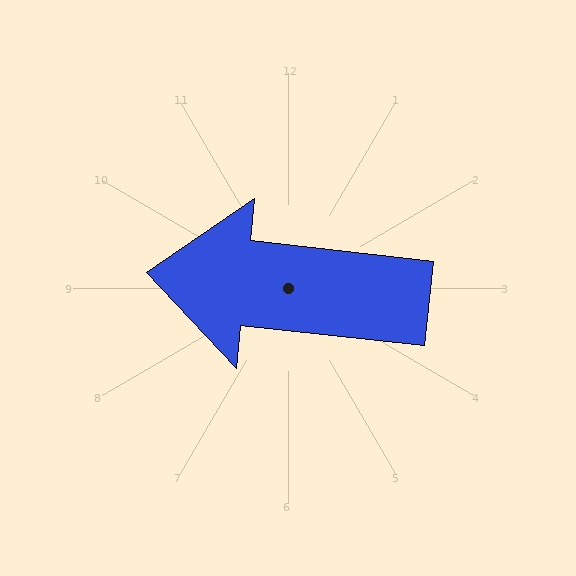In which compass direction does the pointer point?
West.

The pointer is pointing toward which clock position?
Roughly 9 o'clock.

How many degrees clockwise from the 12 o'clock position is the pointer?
Approximately 276 degrees.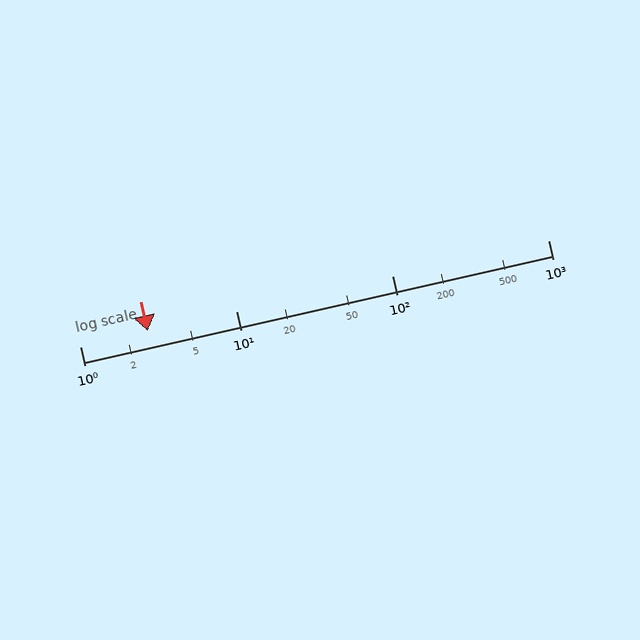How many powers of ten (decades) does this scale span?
The scale spans 3 decades, from 1 to 1000.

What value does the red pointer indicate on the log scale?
The pointer indicates approximately 2.7.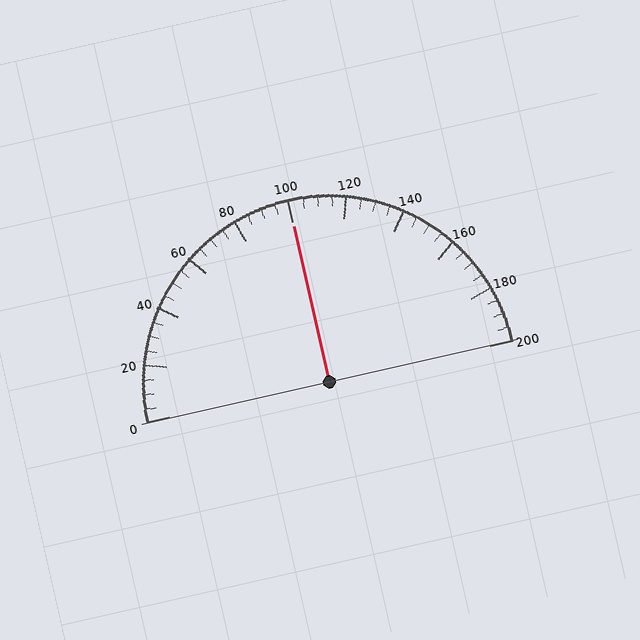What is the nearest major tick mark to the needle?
The nearest major tick mark is 100.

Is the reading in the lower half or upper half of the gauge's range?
The reading is in the upper half of the range (0 to 200).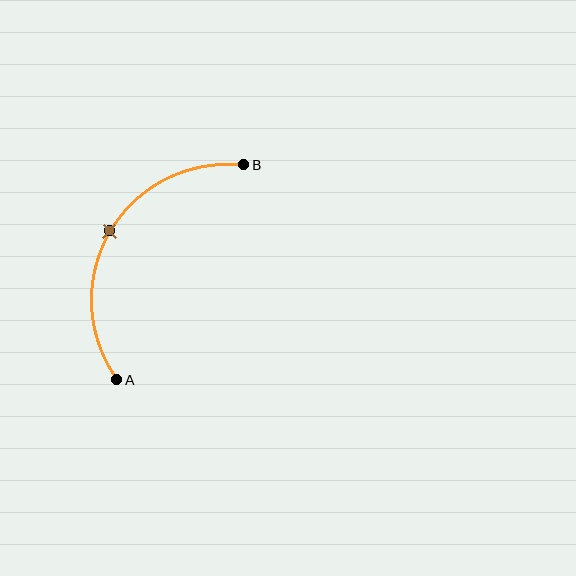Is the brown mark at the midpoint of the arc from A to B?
Yes. The brown mark lies on the arc at equal arc-length from both A and B — it is the arc midpoint.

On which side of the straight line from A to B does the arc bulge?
The arc bulges to the left of the straight line connecting A and B.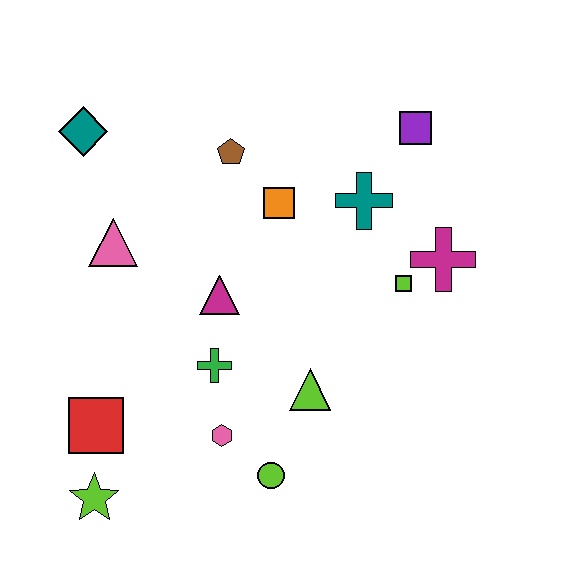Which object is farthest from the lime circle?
The teal diamond is farthest from the lime circle.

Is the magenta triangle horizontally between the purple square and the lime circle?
No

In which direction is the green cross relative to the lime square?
The green cross is to the left of the lime square.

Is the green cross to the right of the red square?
Yes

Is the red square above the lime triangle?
No